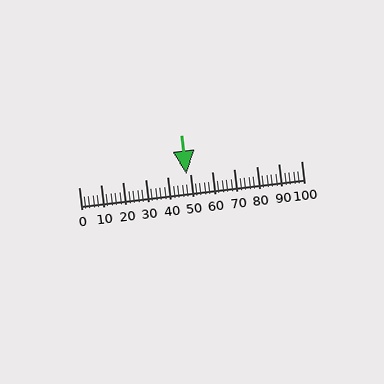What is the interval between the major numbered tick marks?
The major tick marks are spaced 10 units apart.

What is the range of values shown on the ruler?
The ruler shows values from 0 to 100.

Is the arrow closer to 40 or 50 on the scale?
The arrow is closer to 50.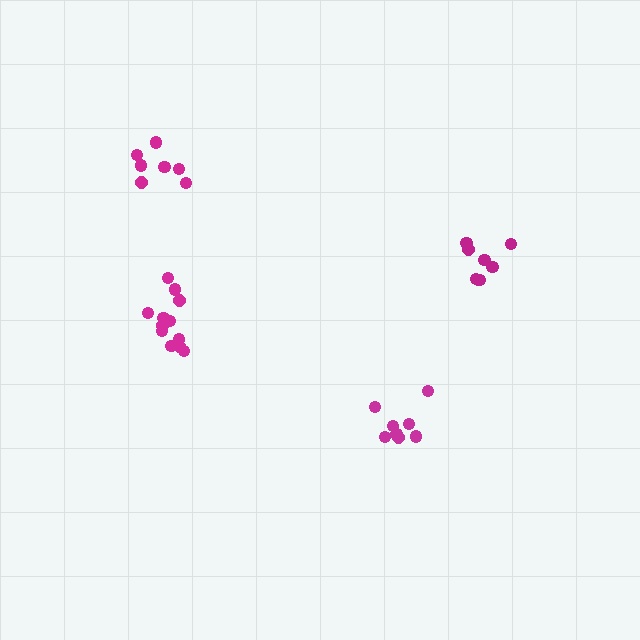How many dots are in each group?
Group 1: 8 dots, Group 2: 8 dots, Group 3: 12 dots, Group 4: 7 dots (35 total).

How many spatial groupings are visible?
There are 4 spatial groupings.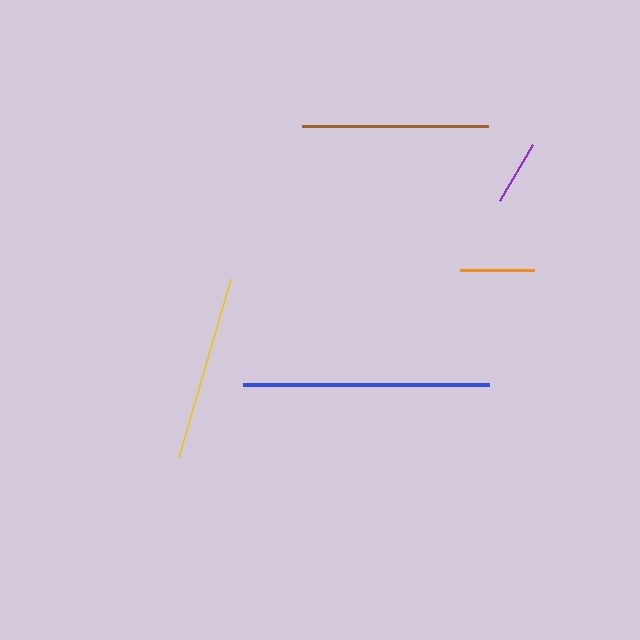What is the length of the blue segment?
The blue segment is approximately 246 pixels long.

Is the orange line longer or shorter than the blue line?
The blue line is longer than the orange line.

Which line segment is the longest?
The blue line is the longest at approximately 246 pixels.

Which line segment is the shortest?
The purple line is the shortest at approximately 65 pixels.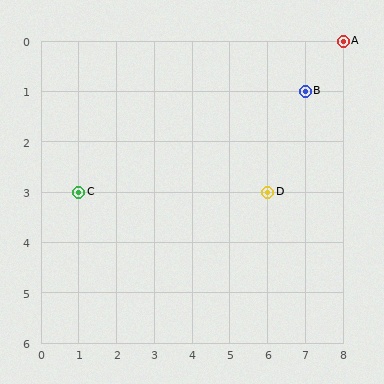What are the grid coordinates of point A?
Point A is at grid coordinates (8, 0).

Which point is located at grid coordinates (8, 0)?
Point A is at (8, 0).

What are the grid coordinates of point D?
Point D is at grid coordinates (6, 3).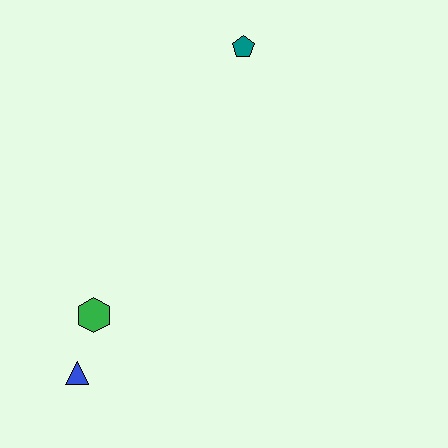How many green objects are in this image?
There is 1 green object.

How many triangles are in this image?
There is 1 triangle.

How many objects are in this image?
There are 3 objects.